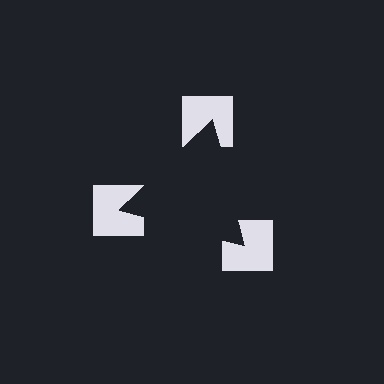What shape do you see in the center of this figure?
An illusory triangle — its edges are inferred from the aligned wedge cuts in the notched squares, not physically drawn.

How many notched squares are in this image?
There are 3 — one at each vertex of the illusory triangle.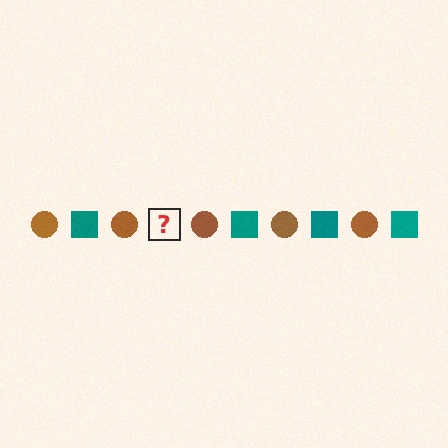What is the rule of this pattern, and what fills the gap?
The rule is that the pattern alternates between brown circle and teal square. The gap should be filled with a teal square.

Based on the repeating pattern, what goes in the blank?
The blank should be a teal square.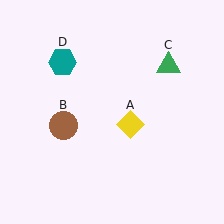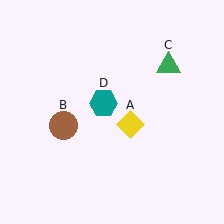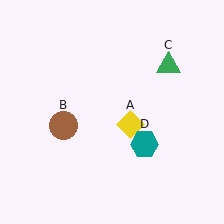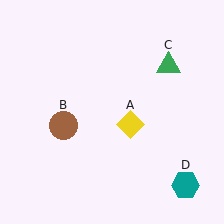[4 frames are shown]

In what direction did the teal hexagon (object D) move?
The teal hexagon (object D) moved down and to the right.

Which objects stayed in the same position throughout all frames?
Yellow diamond (object A) and brown circle (object B) and green triangle (object C) remained stationary.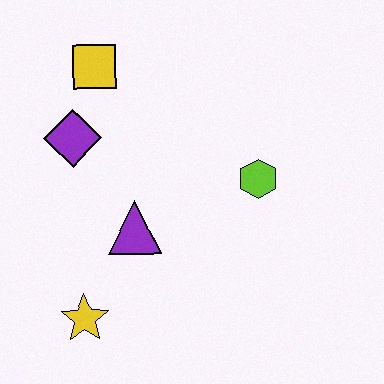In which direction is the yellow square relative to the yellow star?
The yellow square is above the yellow star.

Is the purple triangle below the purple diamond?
Yes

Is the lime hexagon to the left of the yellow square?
No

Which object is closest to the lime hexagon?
The purple triangle is closest to the lime hexagon.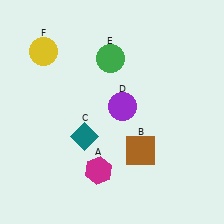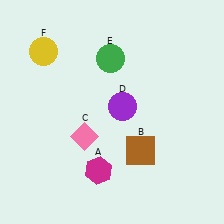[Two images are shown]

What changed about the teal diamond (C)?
In Image 1, C is teal. In Image 2, it changed to pink.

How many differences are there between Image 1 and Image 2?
There is 1 difference between the two images.